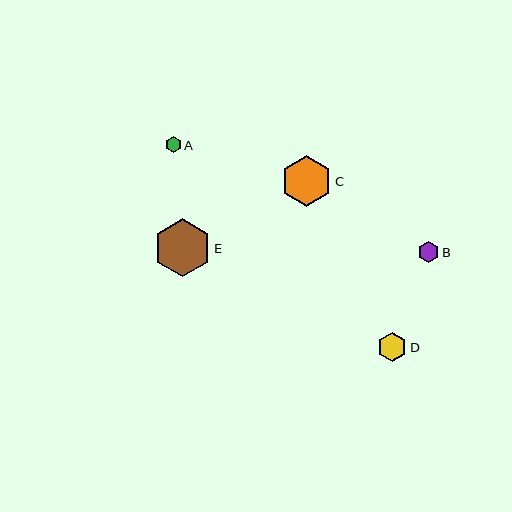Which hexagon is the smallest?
Hexagon A is the smallest with a size of approximately 16 pixels.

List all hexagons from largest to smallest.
From largest to smallest: E, C, D, B, A.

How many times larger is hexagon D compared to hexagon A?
Hexagon D is approximately 1.8 times the size of hexagon A.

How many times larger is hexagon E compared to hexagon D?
Hexagon E is approximately 2.0 times the size of hexagon D.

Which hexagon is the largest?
Hexagon E is the largest with a size of approximately 58 pixels.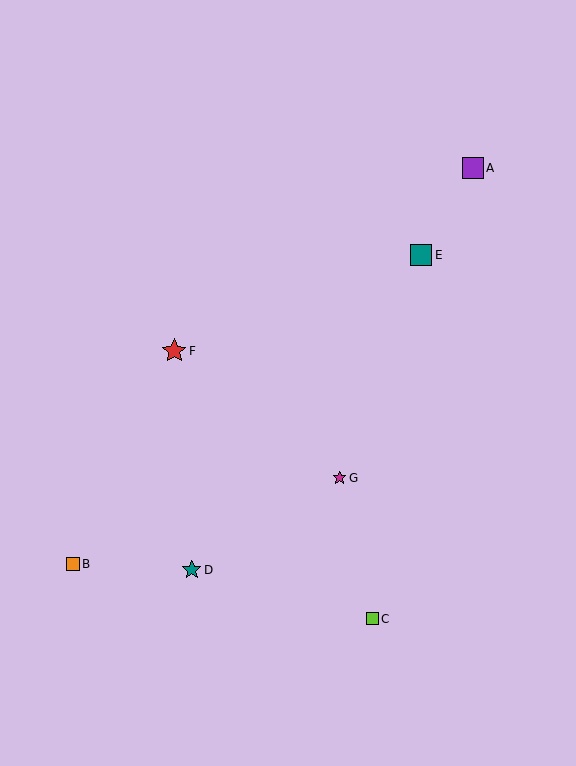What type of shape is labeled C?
Shape C is a lime square.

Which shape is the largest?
The red star (labeled F) is the largest.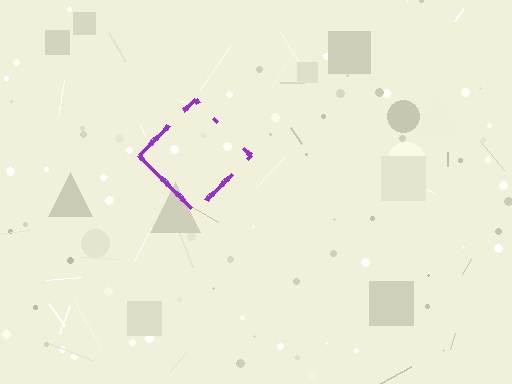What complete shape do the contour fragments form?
The contour fragments form a diamond.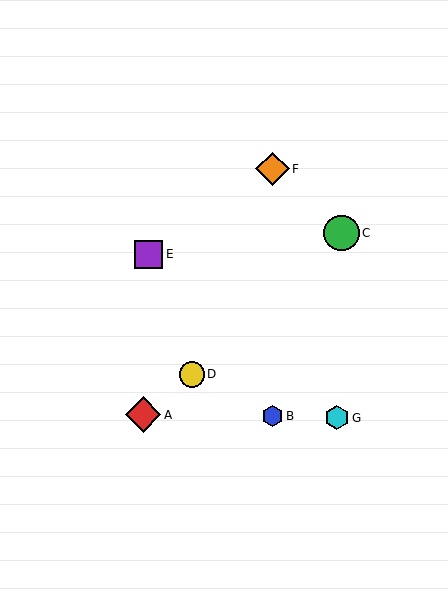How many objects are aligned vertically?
2 objects (B, F) are aligned vertically.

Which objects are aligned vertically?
Objects B, F are aligned vertically.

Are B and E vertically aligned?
No, B is at x≈272 and E is at x≈148.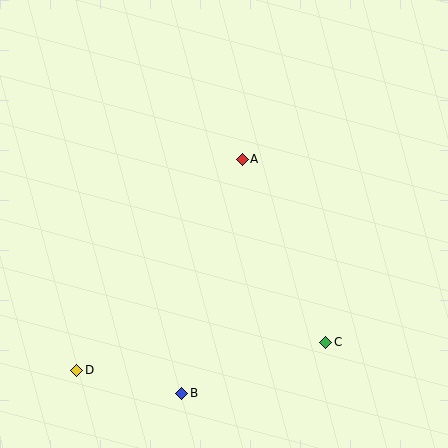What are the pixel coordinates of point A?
Point A is at (242, 159).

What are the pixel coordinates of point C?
Point C is at (325, 342).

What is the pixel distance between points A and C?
The distance between A and C is 201 pixels.